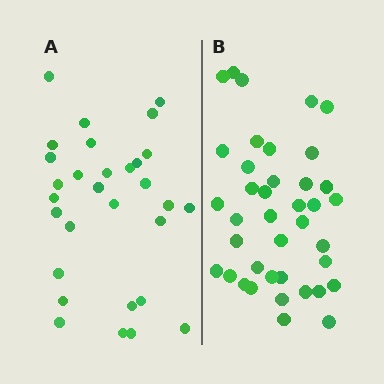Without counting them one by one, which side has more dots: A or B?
Region B (the right region) has more dots.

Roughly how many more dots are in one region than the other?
Region B has roughly 8 or so more dots than region A.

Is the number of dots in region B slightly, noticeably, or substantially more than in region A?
Region B has noticeably more, but not dramatically so. The ratio is roughly 1.3 to 1.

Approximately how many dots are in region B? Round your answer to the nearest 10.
About 40 dots. (The exact count is 39, which rounds to 40.)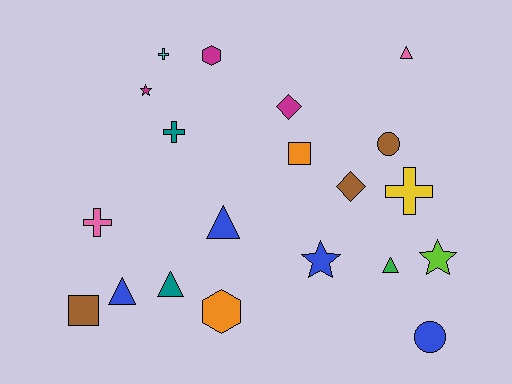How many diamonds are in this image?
There are 2 diamonds.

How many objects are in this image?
There are 20 objects.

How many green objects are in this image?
There is 1 green object.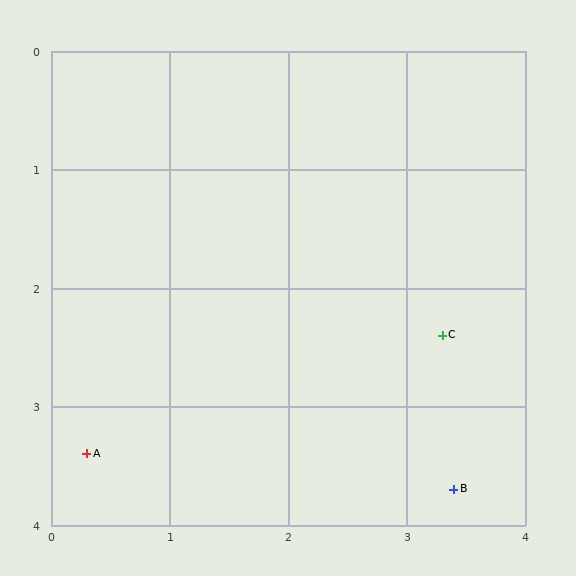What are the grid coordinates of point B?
Point B is at approximately (3.4, 3.7).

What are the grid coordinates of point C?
Point C is at approximately (3.3, 2.4).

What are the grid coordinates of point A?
Point A is at approximately (0.3, 3.4).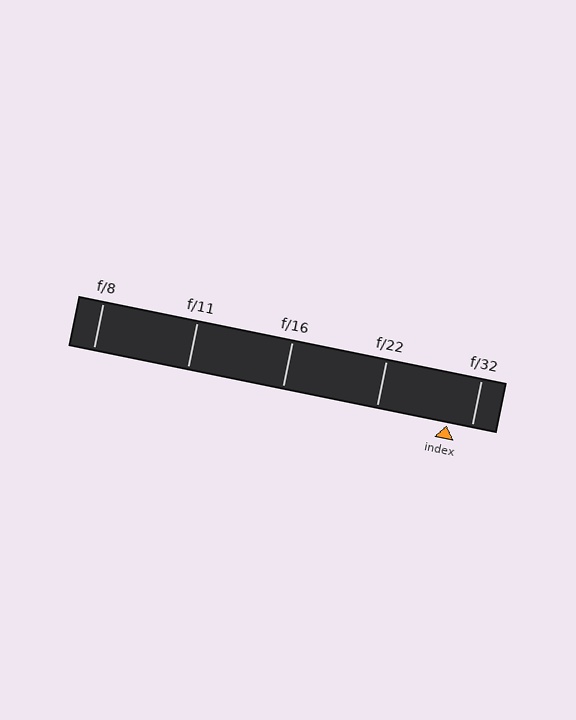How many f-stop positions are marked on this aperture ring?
There are 5 f-stop positions marked.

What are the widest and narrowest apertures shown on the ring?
The widest aperture shown is f/8 and the narrowest is f/32.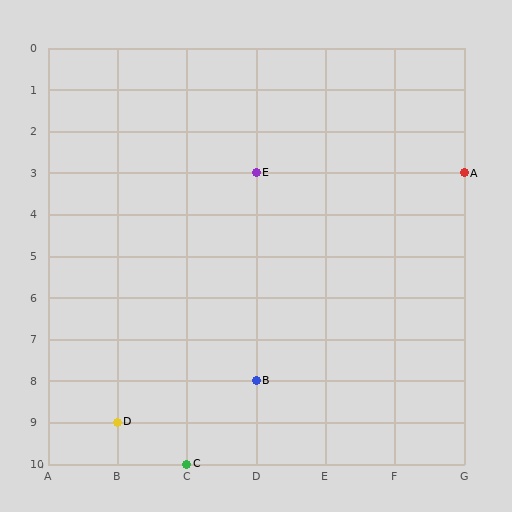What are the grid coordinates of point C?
Point C is at grid coordinates (C, 10).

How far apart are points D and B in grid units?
Points D and B are 2 columns and 1 row apart (about 2.2 grid units diagonally).